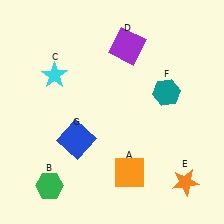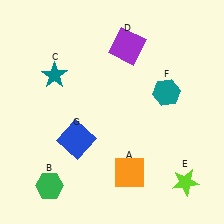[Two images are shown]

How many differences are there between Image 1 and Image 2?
There are 2 differences between the two images.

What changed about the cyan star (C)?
In Image 1, C is cyan. In Image 2, it changed to teal.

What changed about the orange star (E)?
In Image 1, E is orange. In Image 2, it changed to lime.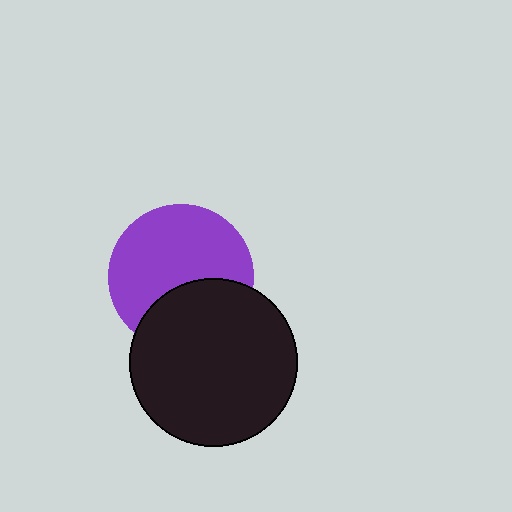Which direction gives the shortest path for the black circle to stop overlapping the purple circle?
Moving down gives the shortest separation.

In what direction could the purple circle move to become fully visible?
The purple circle could move up. That would shift it out from behind the black circle entirely.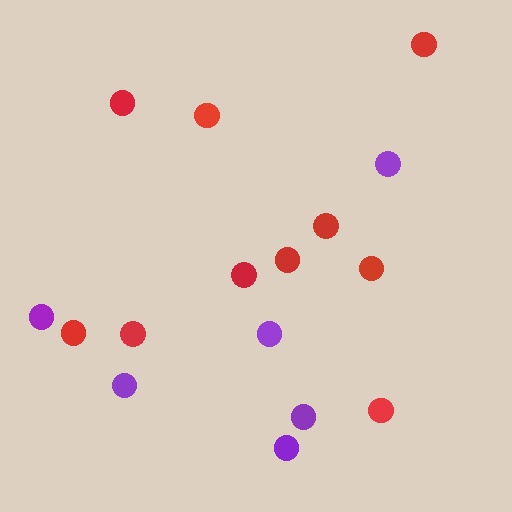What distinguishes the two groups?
There are 2 groups: one group of red circles (10) and one group of purple circles (6).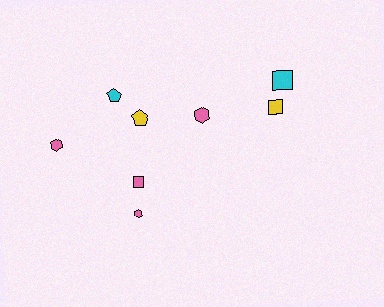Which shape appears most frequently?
Hexagon, with 3 objects.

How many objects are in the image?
There are 8 objects.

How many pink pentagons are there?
There are no pink pentagons.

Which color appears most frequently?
Pink, with 4 objects.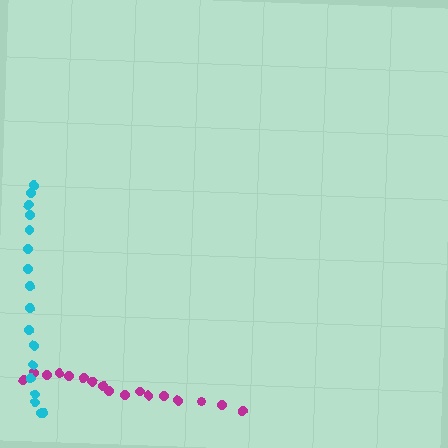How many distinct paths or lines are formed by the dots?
There are 2 distinct paths.